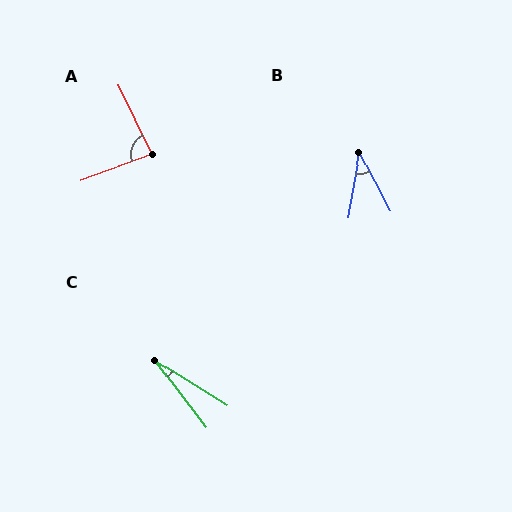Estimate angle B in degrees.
Approximately 37 degrees.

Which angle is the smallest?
C, at approximately 20 degrees.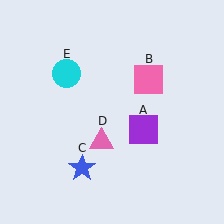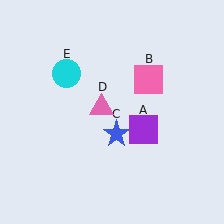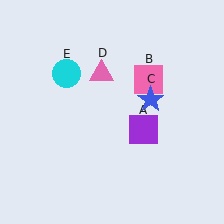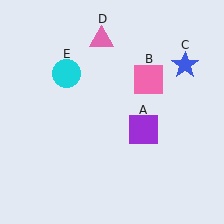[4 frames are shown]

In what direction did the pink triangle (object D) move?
The pink triangle (object D) moved up.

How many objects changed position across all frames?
2 objects changed position: blue star (object C), pink triangle (object D).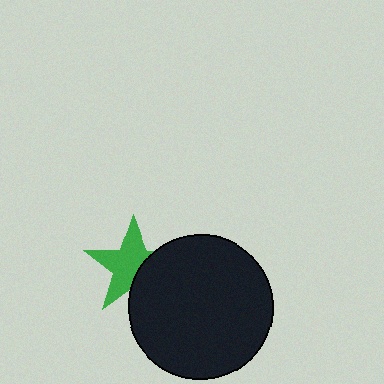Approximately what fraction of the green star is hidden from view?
Roughly 35% of the green star is hidden behind the black circle.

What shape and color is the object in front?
The object in front is a black circle.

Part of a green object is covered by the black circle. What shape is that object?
It is a star.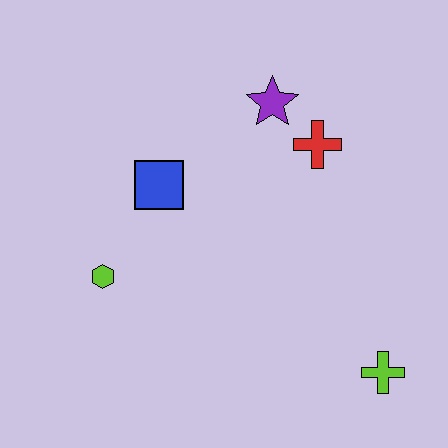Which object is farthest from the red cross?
The lime hexagon is farthest from the red cross.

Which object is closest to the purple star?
The red cross is closest to the purple star.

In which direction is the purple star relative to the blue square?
The purple star is to the right of the blue square.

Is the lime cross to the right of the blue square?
Yes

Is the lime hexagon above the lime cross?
Yes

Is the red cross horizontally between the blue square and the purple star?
No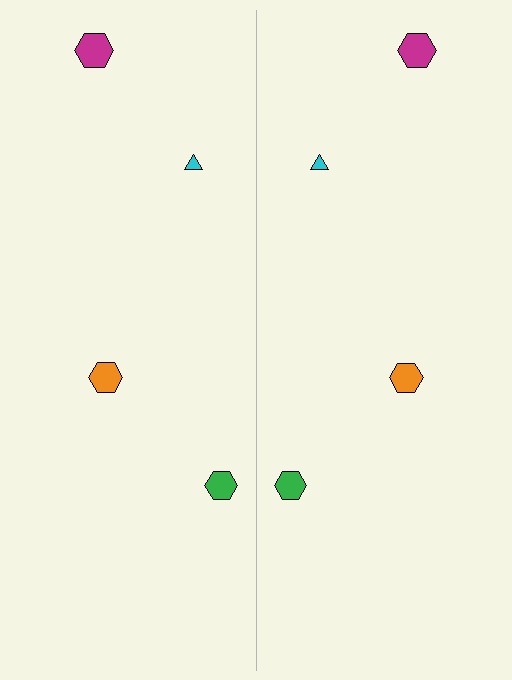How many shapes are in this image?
There are 8 shapes in this image.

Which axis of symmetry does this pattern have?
The pattern has a vertical axis of symmetry running through the center of the image.